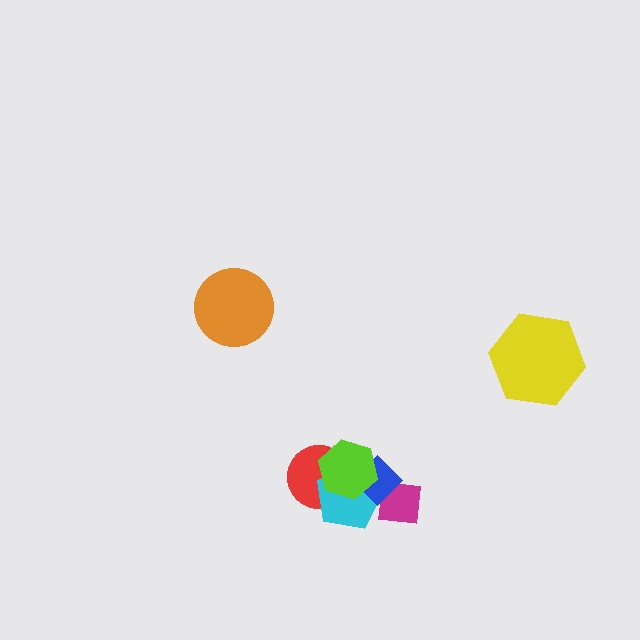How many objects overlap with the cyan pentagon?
4 objects overlap with the cyan pentagon.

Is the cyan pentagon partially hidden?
Yes, it is partially covered by another shape.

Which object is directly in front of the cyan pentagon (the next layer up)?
The magenta square is directly in front of the cyan pentagon.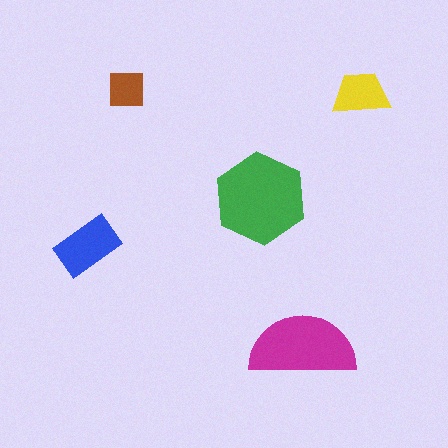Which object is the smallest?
The brown square.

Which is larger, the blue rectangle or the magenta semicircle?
The magenta semicircle.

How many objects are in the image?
There are 5 objects in the image.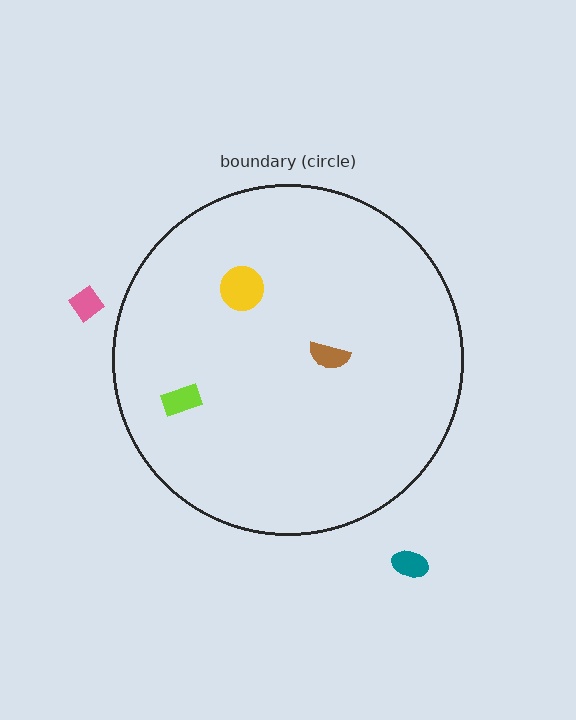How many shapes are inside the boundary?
3 inside, 2 outside.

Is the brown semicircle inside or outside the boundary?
Inside.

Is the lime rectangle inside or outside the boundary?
Inside.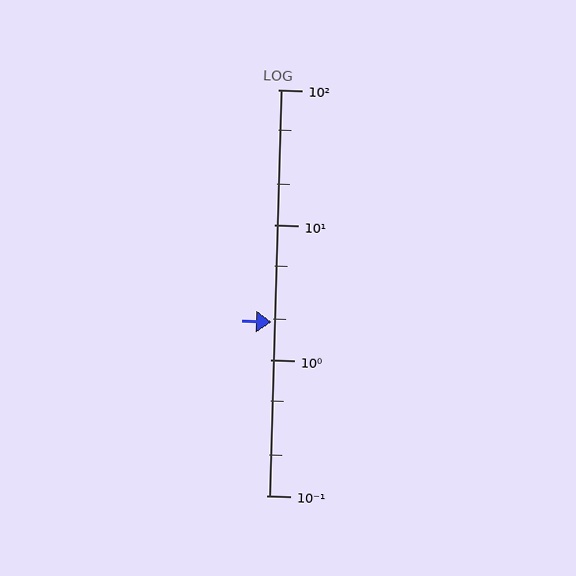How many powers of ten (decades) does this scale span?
The scale spans 3 decades, from 0.1 to 100.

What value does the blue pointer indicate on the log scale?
The pointer indicates approximately 1.9.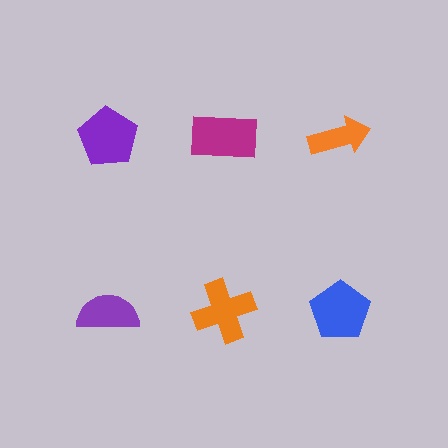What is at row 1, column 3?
An orange arrow.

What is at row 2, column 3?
A blue pentagon.